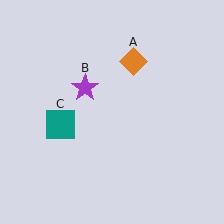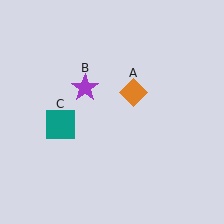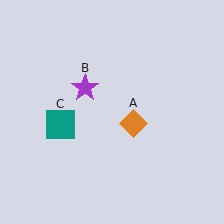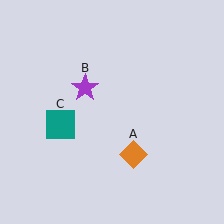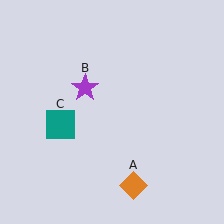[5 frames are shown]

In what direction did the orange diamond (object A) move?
The orange diamond (object A) moved down.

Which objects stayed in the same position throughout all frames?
Purple star (object B) and teal square (object C) remained stationary.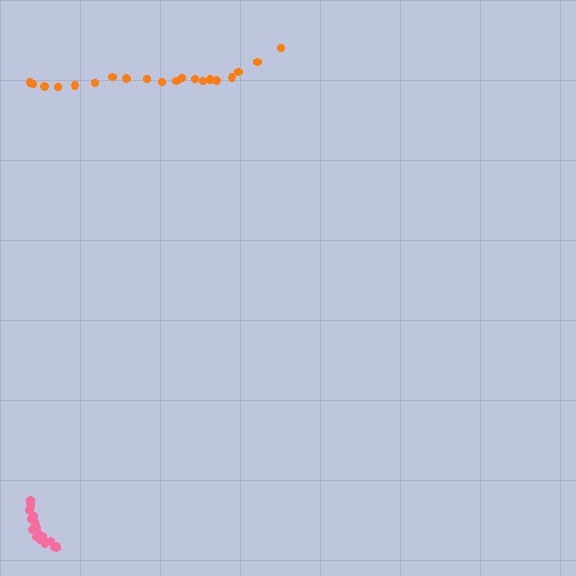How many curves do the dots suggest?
There are 2 distinct paths.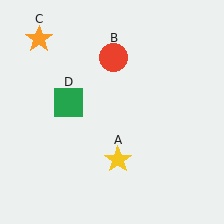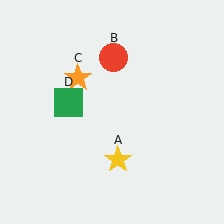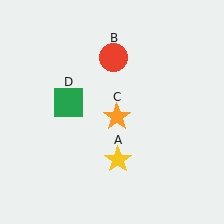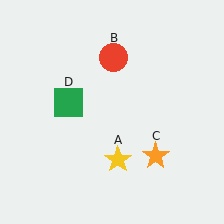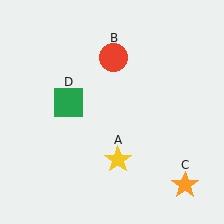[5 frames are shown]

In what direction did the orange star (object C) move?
The orange star (object C) moved down and to the right.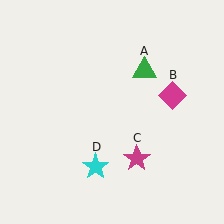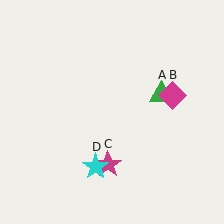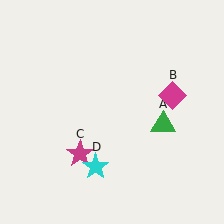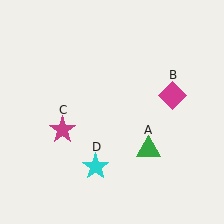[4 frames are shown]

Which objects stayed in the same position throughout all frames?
Magenta diamond (object B) and cyan star (object D) remained stationary.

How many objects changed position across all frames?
2 objects changed position: green triangle (object A), magenta star (object C).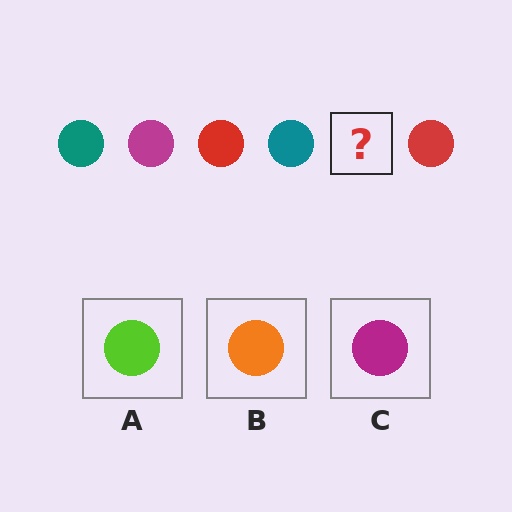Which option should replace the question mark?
Option C.